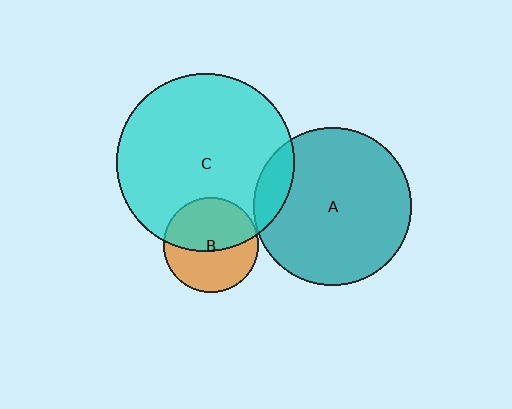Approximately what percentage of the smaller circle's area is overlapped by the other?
Approximately 50%.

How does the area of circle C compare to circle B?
Approximately 3.5 times.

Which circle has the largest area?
Circle C (cyan).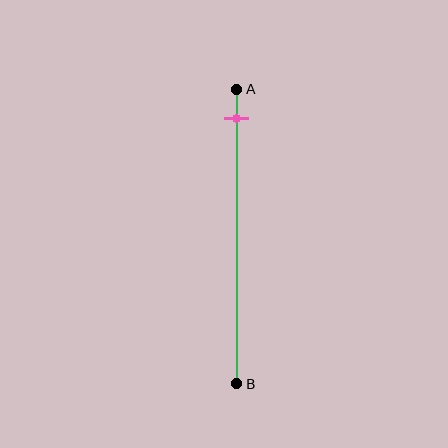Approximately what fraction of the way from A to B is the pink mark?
The pink mark is approximately 10% of the way from A to B.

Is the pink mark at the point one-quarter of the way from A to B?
No, the mark is at about 10% from A, not at the 25% one-quarter point.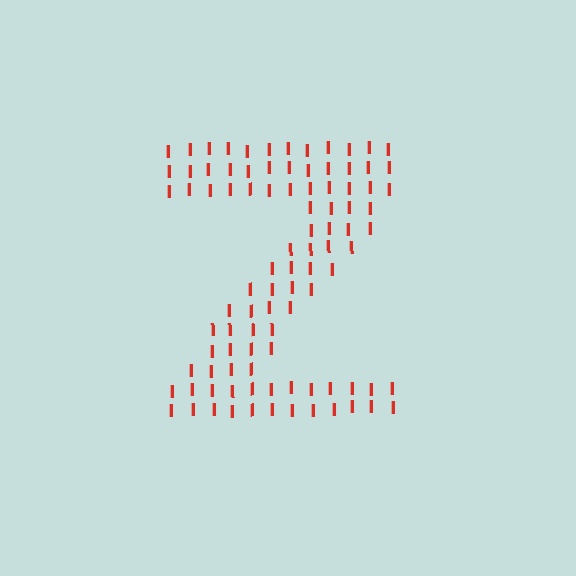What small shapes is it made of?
It is made of small letter I's.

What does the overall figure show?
The overall figure shows the letter Z.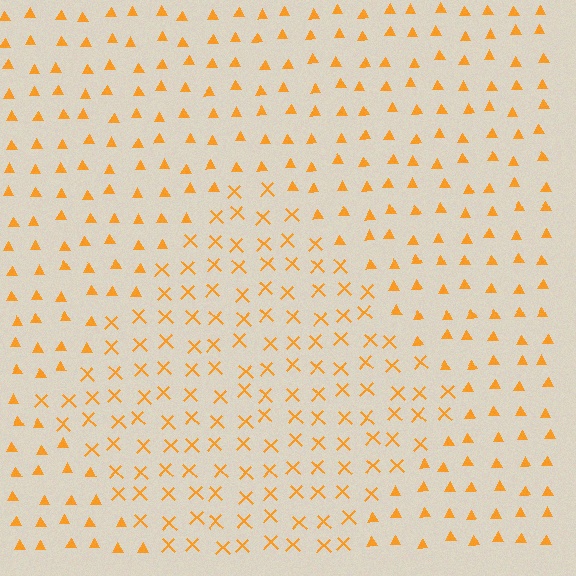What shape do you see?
I see a diamond.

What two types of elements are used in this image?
The image uses X marks inside the diamond region and triangles outside it.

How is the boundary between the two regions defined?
The boundary is defined by a change in element shape: X marks inside vs. triangles outside. All elements share the same color and spacing.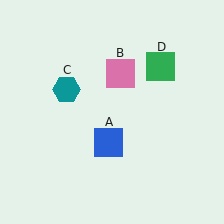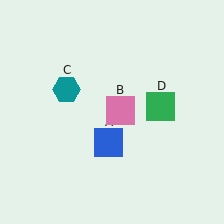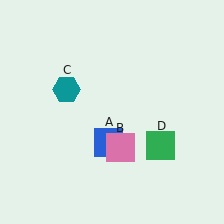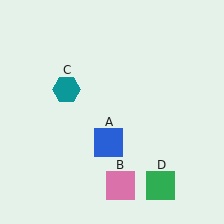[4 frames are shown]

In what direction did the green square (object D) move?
The green square (object D) moved down.